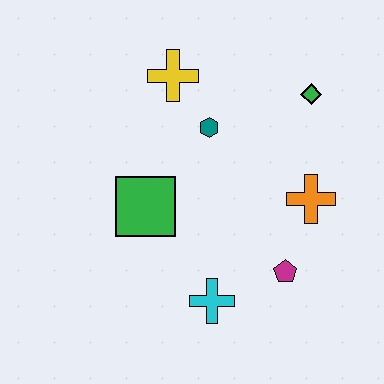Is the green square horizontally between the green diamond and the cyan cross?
No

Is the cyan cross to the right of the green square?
Yes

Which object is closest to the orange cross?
The magenta pentagon is closest to the orange cross.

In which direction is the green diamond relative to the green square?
The green diamond is to the right of the green square.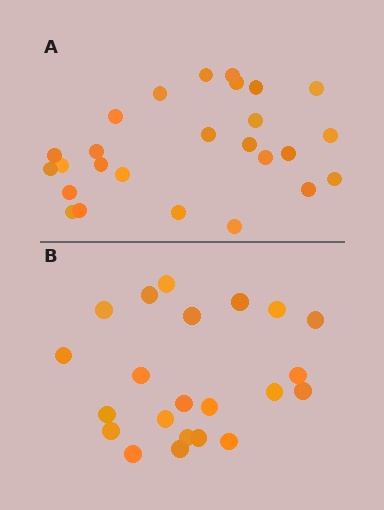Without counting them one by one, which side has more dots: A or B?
Region A (the top region) has more dots.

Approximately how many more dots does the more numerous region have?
Region A has about 4 more dots than region B.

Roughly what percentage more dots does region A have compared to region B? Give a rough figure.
About 20% more.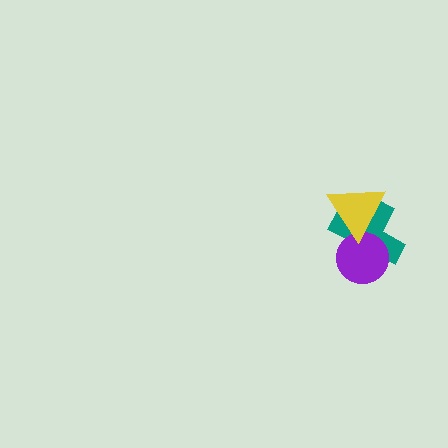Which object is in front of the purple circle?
The yellow triangle is in front of the purple circle.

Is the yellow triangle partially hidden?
No, no other shape covers it.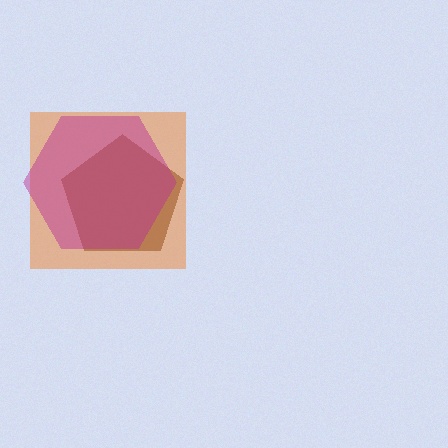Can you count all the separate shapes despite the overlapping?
Yes, there are 3 separate shapes.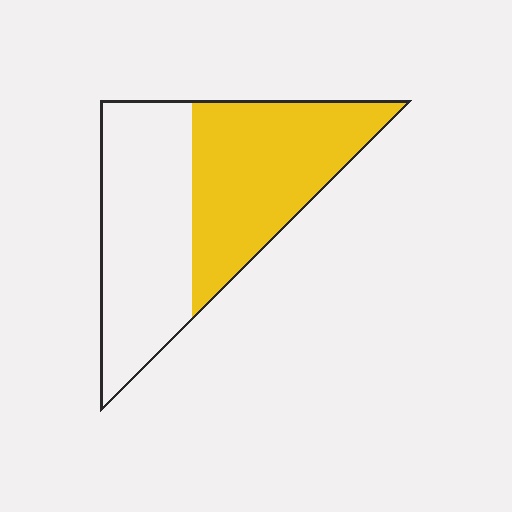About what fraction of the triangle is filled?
About one half (1/2).